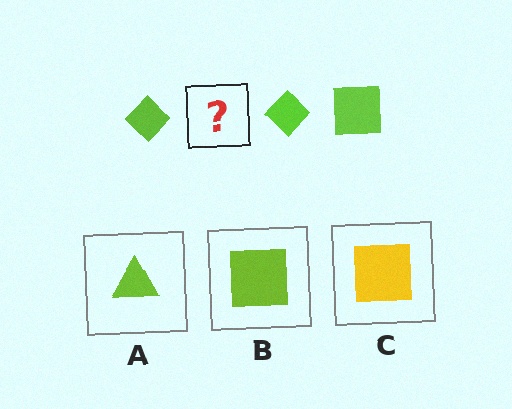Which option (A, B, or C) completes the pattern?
B.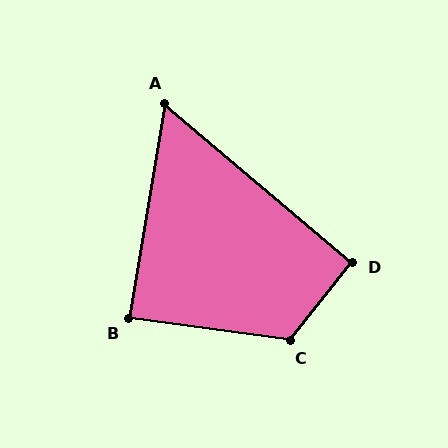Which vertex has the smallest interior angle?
A, at approximately 59 degrees.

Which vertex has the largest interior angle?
C, at approximately 121 degrees.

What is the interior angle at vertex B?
Approximately 88 degrees (approximately right).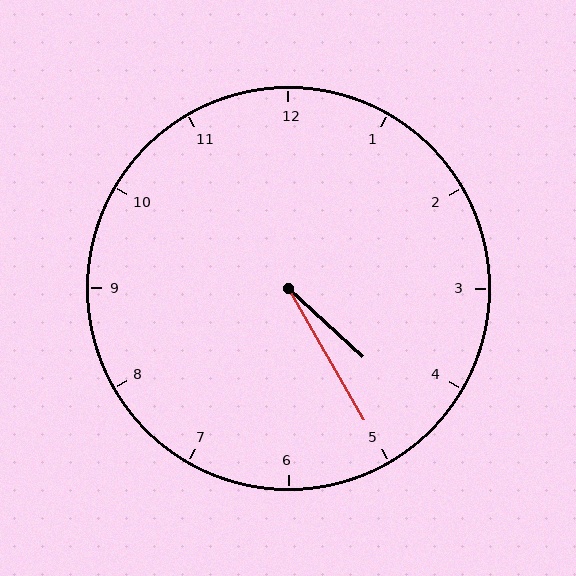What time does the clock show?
4:25.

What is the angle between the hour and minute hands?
Approximately 18 degrees.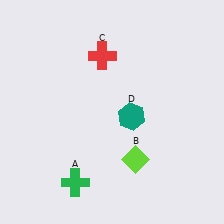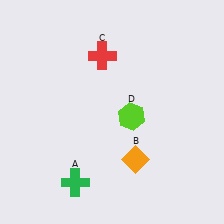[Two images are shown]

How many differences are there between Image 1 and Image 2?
There are 2 differences between the two images.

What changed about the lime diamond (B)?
In Image 1, B is lime. In Image 2, it changed to orange.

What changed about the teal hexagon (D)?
In Image 1, D is teal. In Image 2, it changed to lime.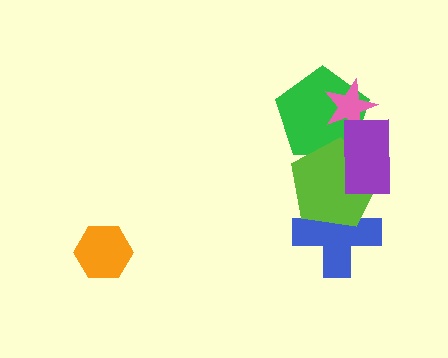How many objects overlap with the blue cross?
1 object overlaps with the blue cross.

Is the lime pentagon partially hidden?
Yes, it is partially covered by another shape.